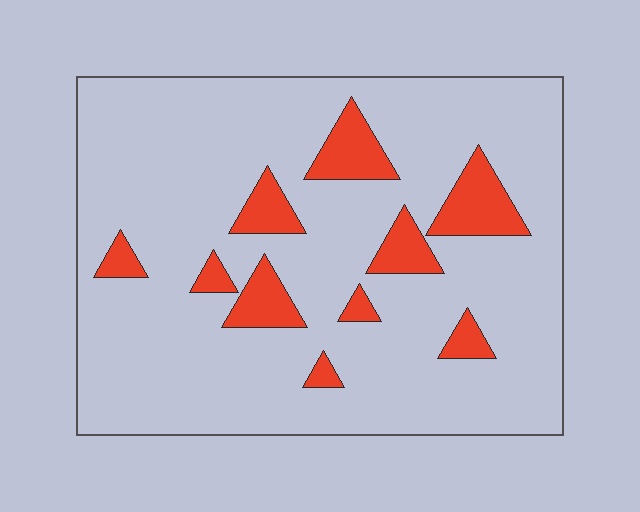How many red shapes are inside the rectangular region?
10.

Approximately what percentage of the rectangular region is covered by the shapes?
Approximately 15%.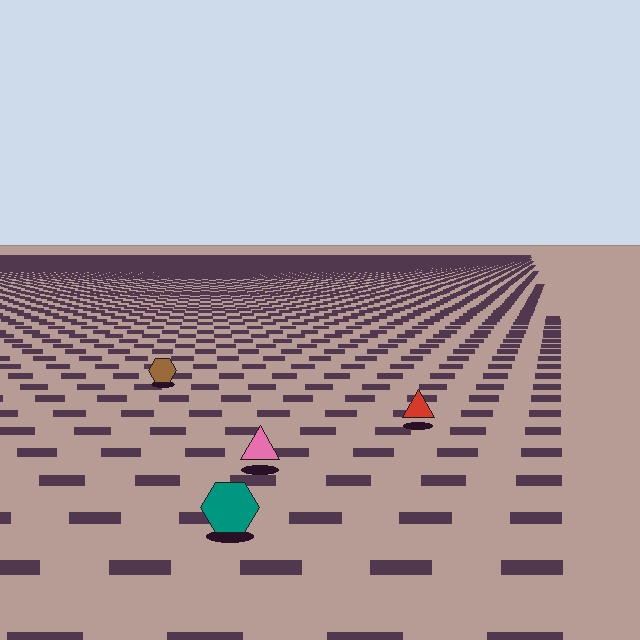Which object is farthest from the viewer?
The brown hexagon is farthest from the viewer. It appears smaller and the ground texture around it is denser.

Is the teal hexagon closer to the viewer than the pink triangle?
Yes. The teal hexagon is closer — you can tell from the texture gradient: the ground texture is coarser near it.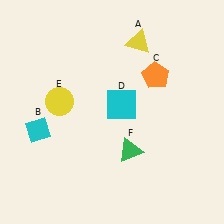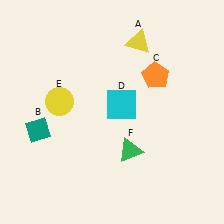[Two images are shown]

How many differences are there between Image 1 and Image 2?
There is 1 difference between the two images.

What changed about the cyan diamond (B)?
In Image 1, B is cyan. In Image 2, it changed to teal.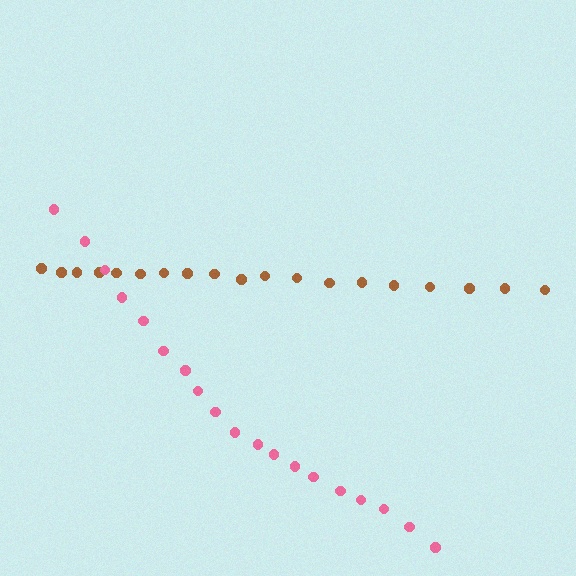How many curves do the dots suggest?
There are 2 distinct paths.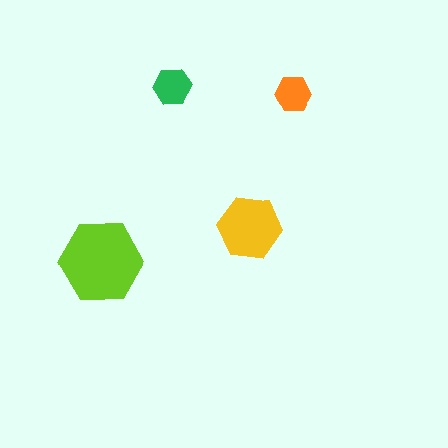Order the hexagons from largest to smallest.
the lime one, the yellow one, the green one, the orange one.